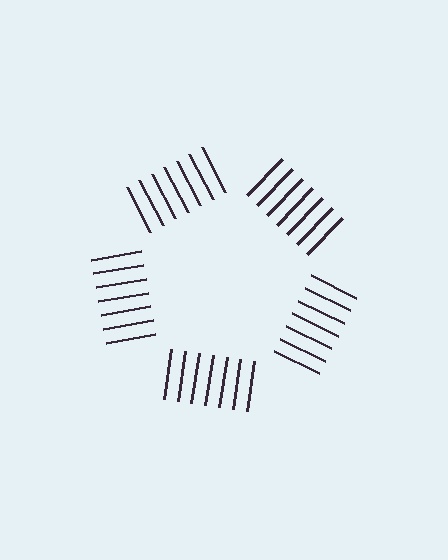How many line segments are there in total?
35 — 7 along each of the 5 edges.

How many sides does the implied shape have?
5 sides — the line-ends trace a pentagon.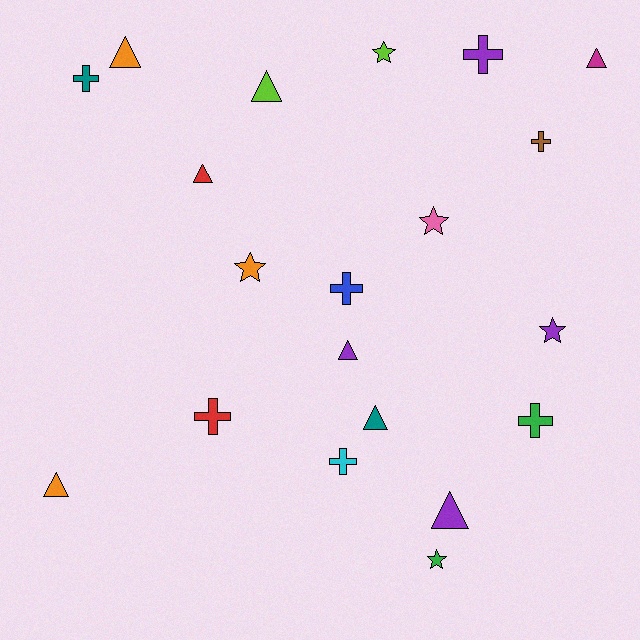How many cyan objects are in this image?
There is 1 cyan object.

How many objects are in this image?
There are 20 objects.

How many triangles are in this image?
There are 8 triangles.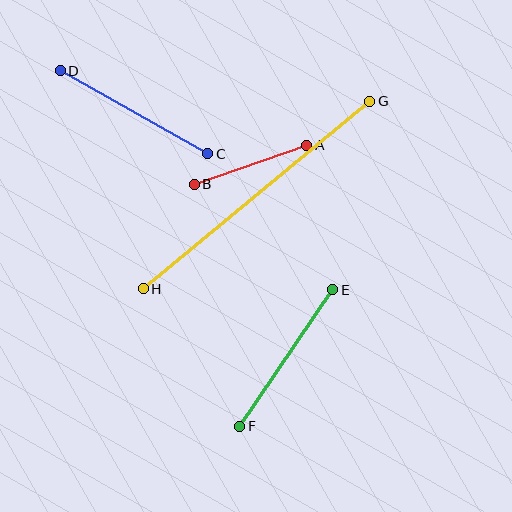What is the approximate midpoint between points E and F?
The midpoint is at approximately (286, 358) pixels.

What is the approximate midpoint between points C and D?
The midpoint is at approximately (134, 112) pixels.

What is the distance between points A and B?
The distance is approximately 119 pixels.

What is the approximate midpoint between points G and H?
The midpoint is at approximately (256, 195) pixels.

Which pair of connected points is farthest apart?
Points G and H are farthest apart.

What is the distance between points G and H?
The distance is approximately 294 pixels.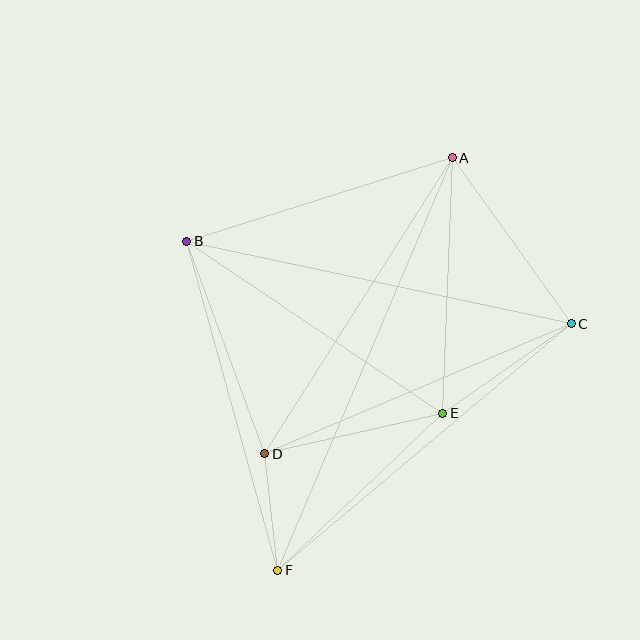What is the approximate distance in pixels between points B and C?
The distance between B and C is approximately 393 pixels.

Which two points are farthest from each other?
Points A and F are farthest from each other.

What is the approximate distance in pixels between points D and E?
The distance between D and E is approximately 183 pixels.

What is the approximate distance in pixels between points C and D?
The distance between C and D is approximately 333 pixels.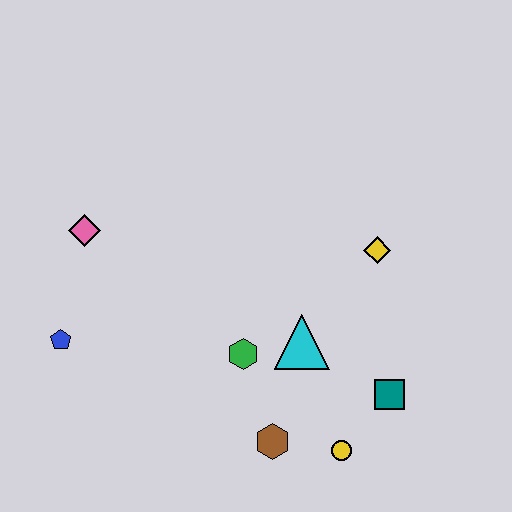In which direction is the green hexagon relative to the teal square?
The green hexagon is to the left of the teal square.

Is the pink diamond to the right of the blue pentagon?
Yes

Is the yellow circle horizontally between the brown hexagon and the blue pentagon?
No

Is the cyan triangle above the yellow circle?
Yes